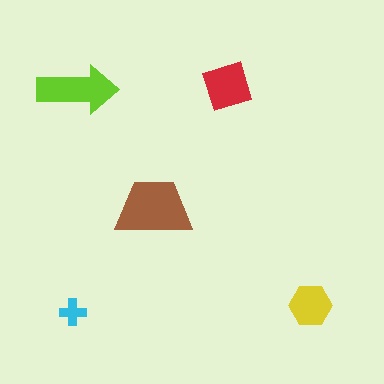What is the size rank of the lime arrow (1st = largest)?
2nd.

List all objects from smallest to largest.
The cyan cross, the yellow hexagon, the red diamond, the lime arrow, the brown trapezoid.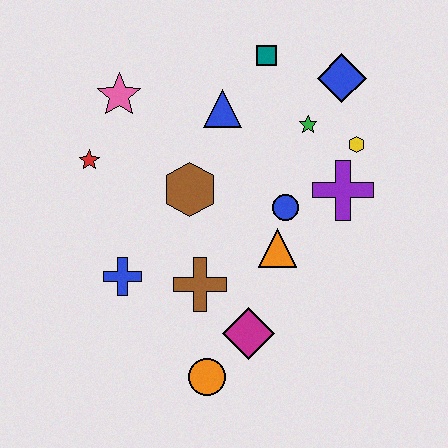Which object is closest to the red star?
The pink star is closest to the red star.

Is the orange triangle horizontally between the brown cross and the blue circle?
Yes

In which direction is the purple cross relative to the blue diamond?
The purple cross is below the blue diamond.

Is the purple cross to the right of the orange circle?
Yes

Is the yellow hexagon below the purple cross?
No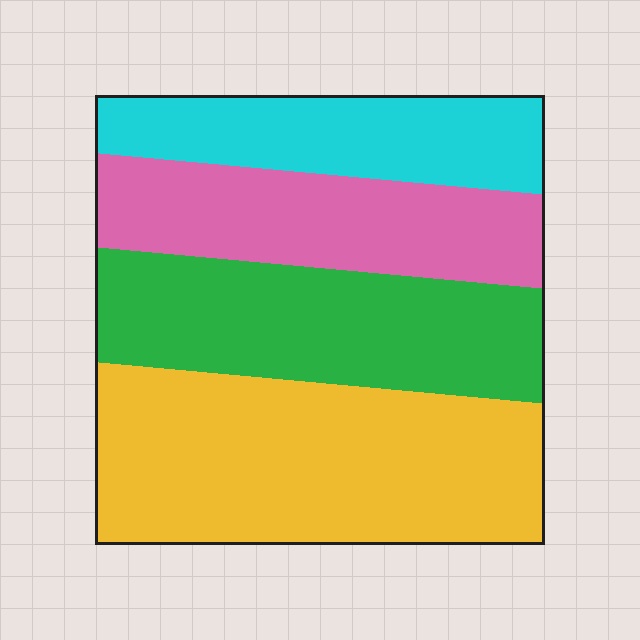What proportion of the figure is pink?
Pink takes up about one fifth (1/5) of the figure.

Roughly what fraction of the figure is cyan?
Cyan takes up about one sixth (1/6) of the figure.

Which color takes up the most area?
Yellow, at roughly 35%.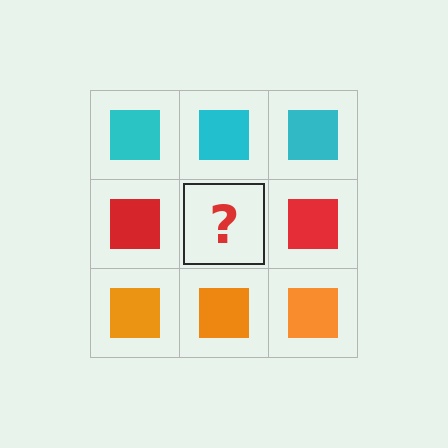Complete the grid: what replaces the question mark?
The question mark should be replaced with a red square.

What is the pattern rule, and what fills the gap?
The rule is that each row has a consistent color. The gap should be filled with a red square.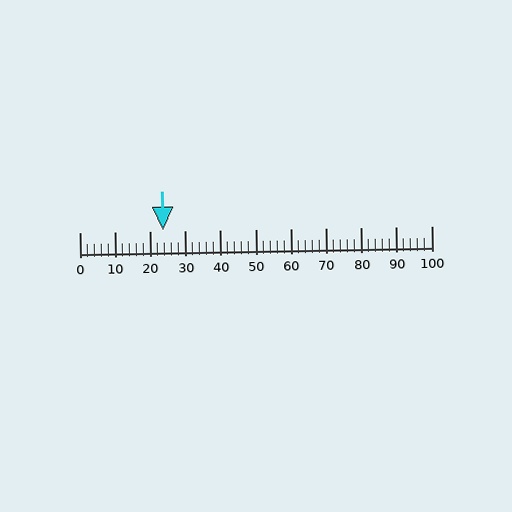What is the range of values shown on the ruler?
The ruler shows values from 0 to 100.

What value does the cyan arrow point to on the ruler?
The cyan arrow points to approximately 24.